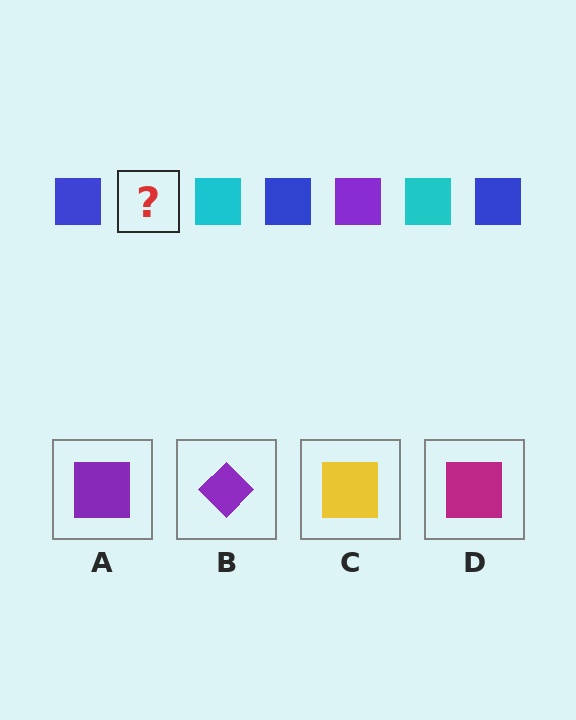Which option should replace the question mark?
Option A.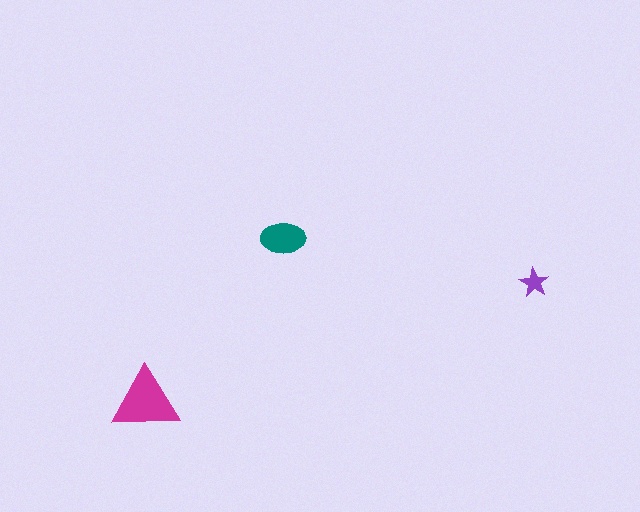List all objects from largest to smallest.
The magenta triangle, the teal ellipse, the purple star.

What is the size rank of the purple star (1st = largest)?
3rd.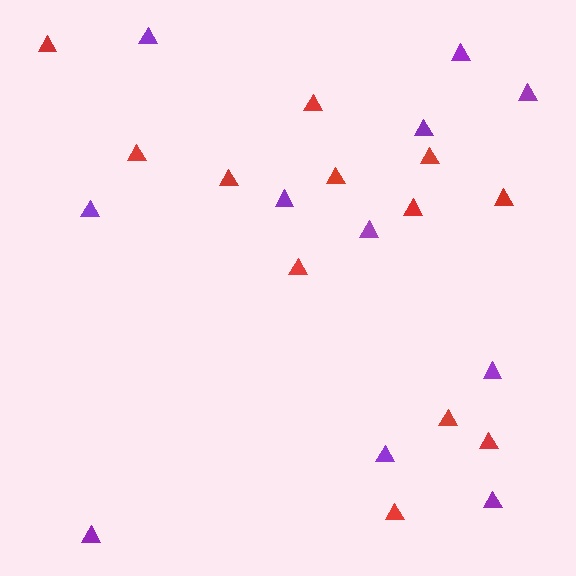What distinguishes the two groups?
There are 2 groups: one group of purple triangles (11) and one group of red triangles (12).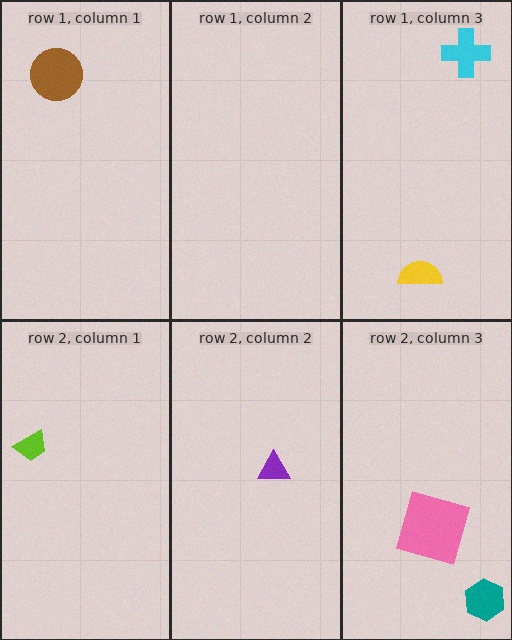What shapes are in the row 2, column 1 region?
The lime trapezoid.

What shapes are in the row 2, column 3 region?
The pink square, the teal hexagon.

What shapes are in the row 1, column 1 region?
The brown circle.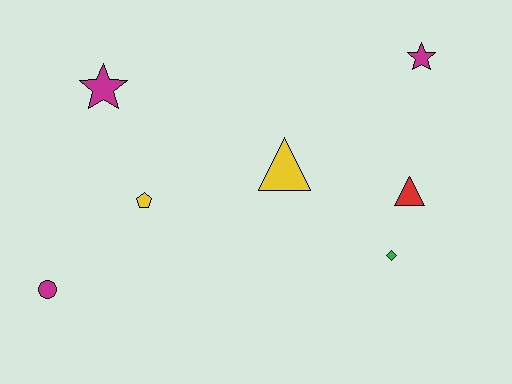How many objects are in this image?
There are 7 objects.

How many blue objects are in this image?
There are no blue objects.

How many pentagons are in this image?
There is 1 pentagon.